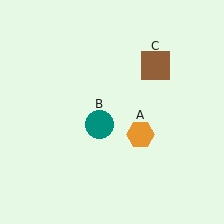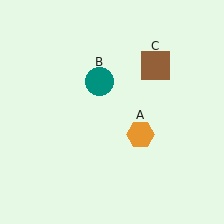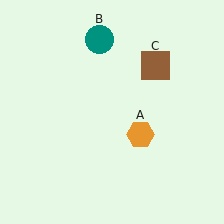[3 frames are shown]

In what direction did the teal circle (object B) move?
The teal circle (object B) moved up.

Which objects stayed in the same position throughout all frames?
Orange hexagon (object A) and brown square (object C) remained stationary.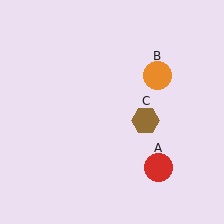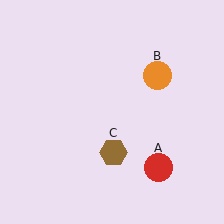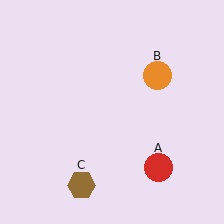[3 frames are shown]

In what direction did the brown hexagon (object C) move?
The brown hexagon (object C) moved down and to the left.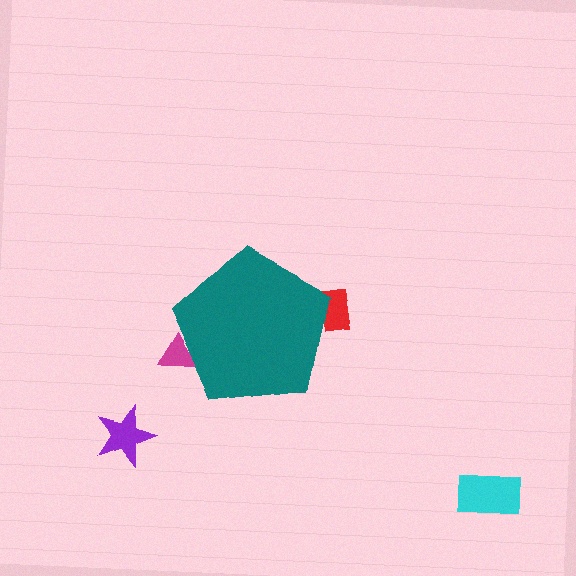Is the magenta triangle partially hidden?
Yes, the magenta triangle is partially hidden behind the teal pentagon.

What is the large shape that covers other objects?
A teal pentagon.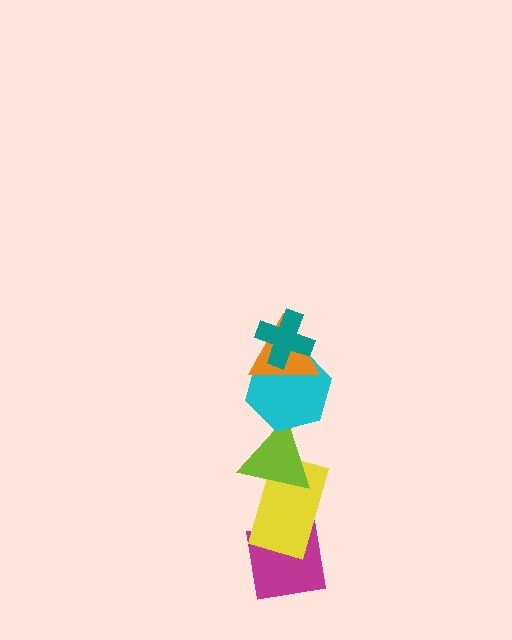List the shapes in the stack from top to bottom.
From top to bottom: the teal cross, the orange triangle, the cyan hexagon, the lime triangle, the yellow rectangle, the magenta square.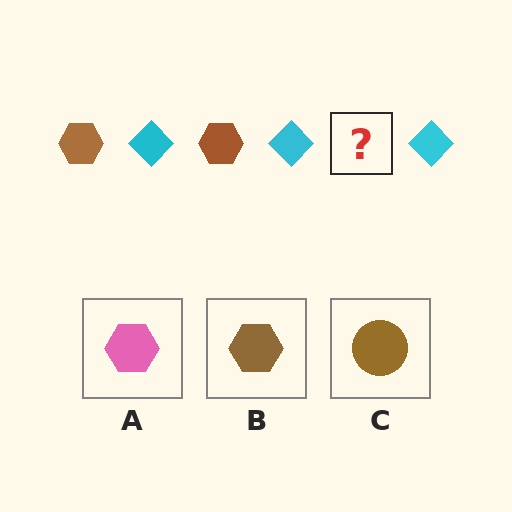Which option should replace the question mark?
Option B.